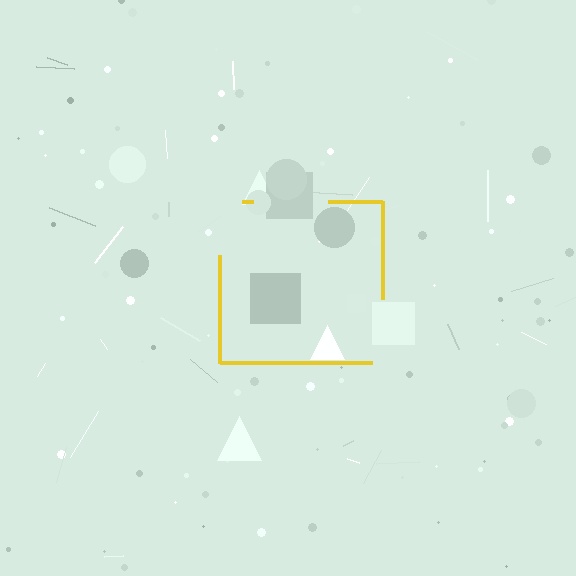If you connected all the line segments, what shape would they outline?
They would outline a square.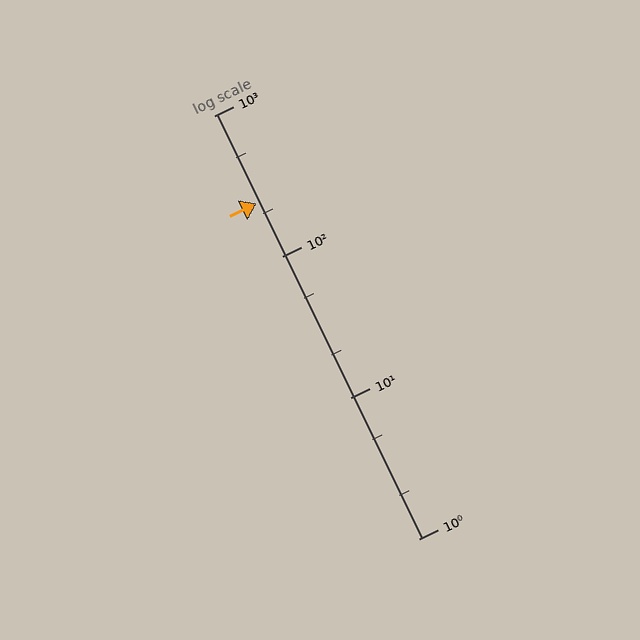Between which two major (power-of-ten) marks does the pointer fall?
The pointer is between 100 and 1000.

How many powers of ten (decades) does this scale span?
The scale spans 3 decades, from 1 to 1000.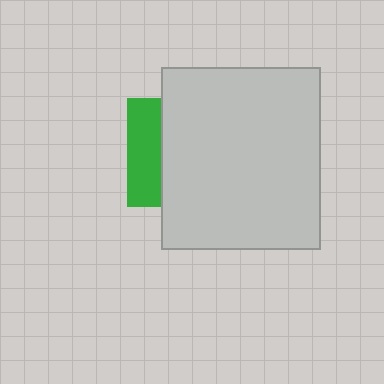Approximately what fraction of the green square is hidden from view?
Roughly 69% of the green square is hidden behind the light gray rectangle.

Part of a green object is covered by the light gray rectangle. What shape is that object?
It is a square.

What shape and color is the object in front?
The object in front is a light gray rectangle.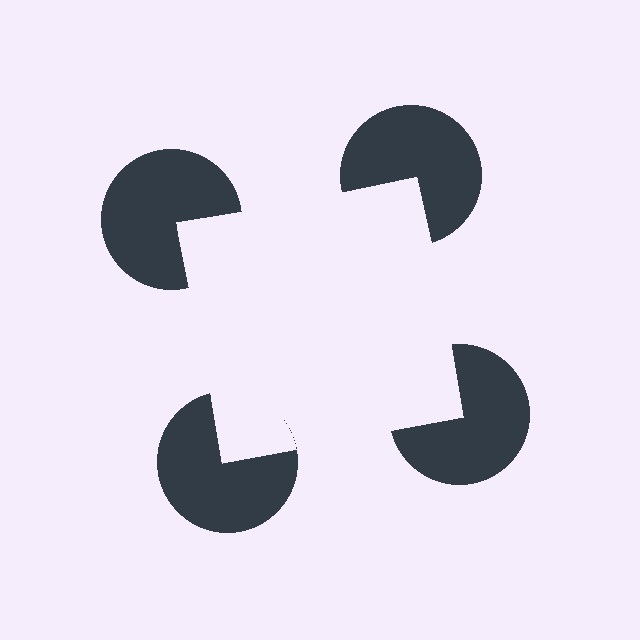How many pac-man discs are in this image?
There are 4 — one at each vertex of the illusory square.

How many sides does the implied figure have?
4 sides.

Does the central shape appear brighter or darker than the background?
It typically appears slightly brighter than the background, even though no actual brightness change is drawn.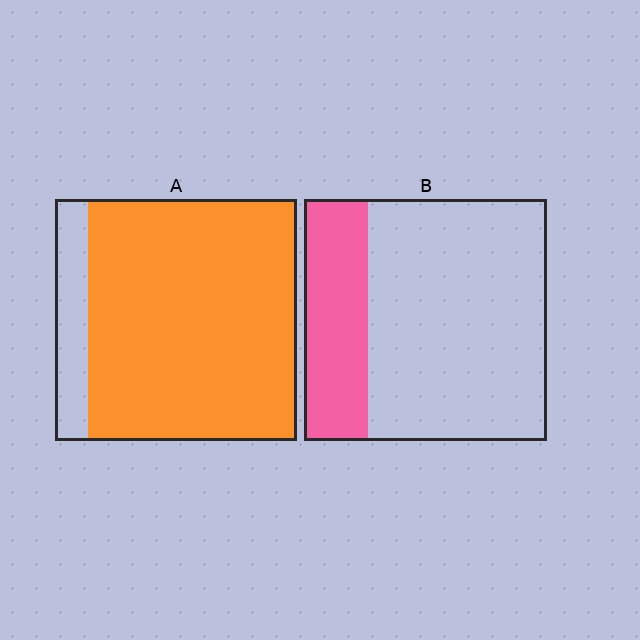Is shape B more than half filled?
No.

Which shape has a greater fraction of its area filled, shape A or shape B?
Shape A.